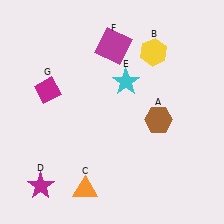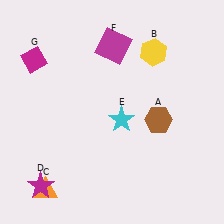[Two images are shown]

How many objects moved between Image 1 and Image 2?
3 objects moved between the two images.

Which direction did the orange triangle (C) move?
The orange triangle (C) moved left.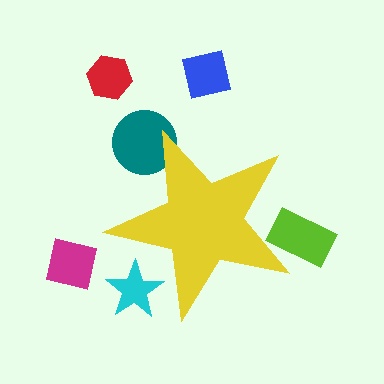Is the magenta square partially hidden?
No, the magenta square is fully visible.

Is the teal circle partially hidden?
Yes, the teal circle is partially hidden behind the yellow star.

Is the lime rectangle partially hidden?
Yes, the lime rectangle is partially hidden behind the yellow star.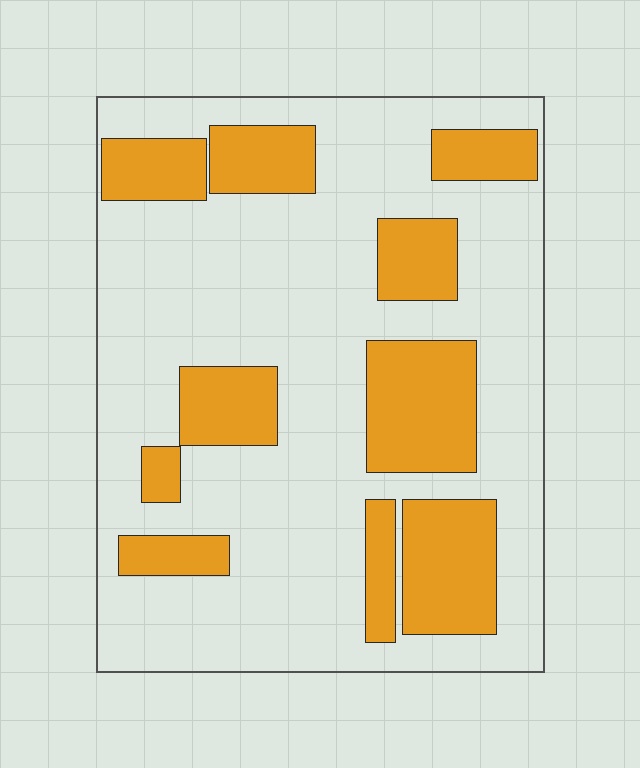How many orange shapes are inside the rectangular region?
10.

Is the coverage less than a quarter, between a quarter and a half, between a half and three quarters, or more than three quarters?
Between a quarter and a half.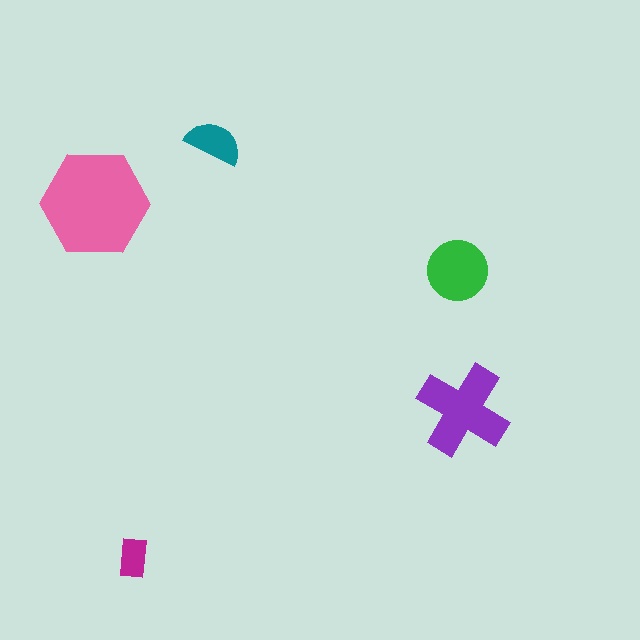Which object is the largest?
The pink hexagon.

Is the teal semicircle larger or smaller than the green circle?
Smaller.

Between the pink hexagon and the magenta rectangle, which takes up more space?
The pink hexagon.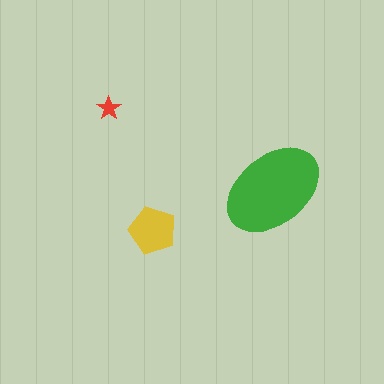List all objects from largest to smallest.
The green ellipse, the yellow pentagon, the red star.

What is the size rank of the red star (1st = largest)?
3rd.